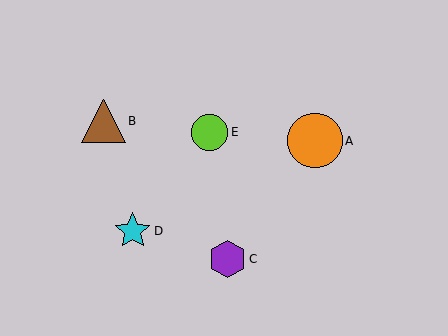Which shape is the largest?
The orange circle (labeled A) is the largest.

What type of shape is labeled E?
Shape E is a lime circle.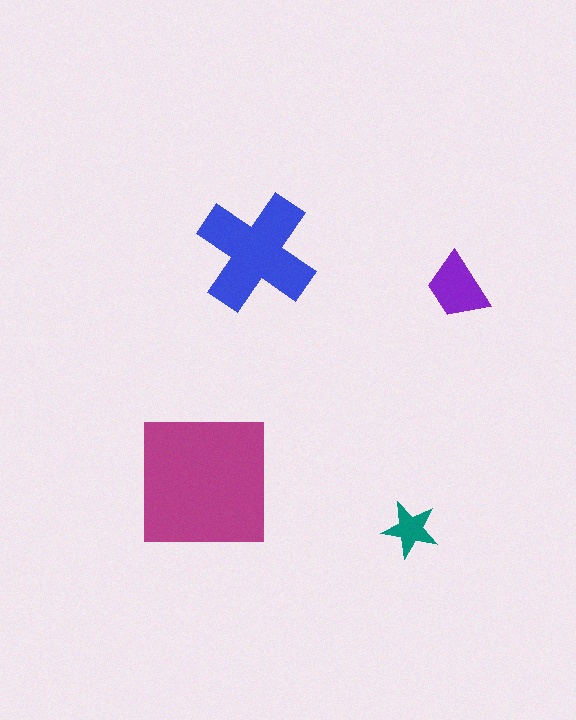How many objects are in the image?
There are 4 objects in the image.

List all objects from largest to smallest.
The magenta square, the blue cross, the purple trapezoid, the teal star.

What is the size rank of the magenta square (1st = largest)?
1st.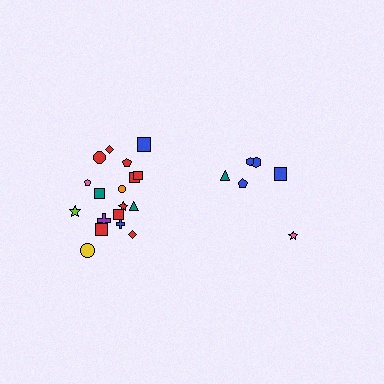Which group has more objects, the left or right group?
The left group.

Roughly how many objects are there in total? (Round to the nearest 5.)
Roughly 25 objects in total.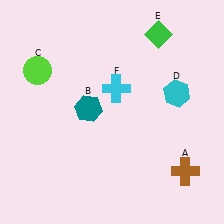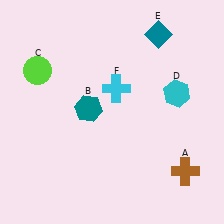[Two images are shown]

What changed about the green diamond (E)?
In Image 1, E is green. In Image 2, it changed to teal.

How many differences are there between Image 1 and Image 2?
There is 1 difference between the two images.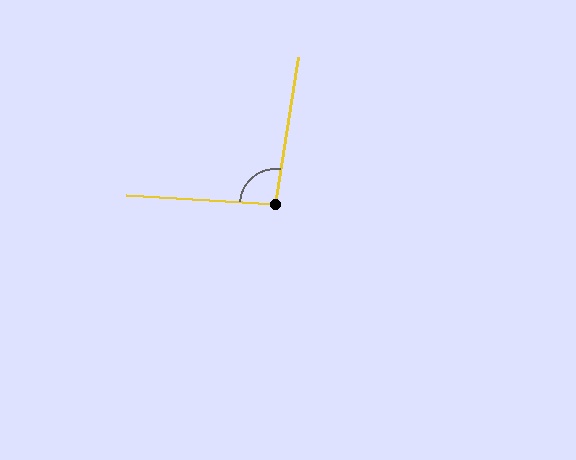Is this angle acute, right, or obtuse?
It is obtuse.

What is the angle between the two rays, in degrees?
Approximately 95 degrees.